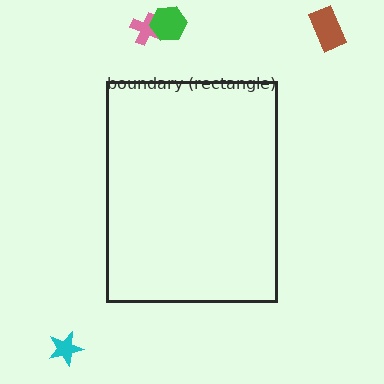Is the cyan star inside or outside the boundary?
Outside.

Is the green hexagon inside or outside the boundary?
Outside.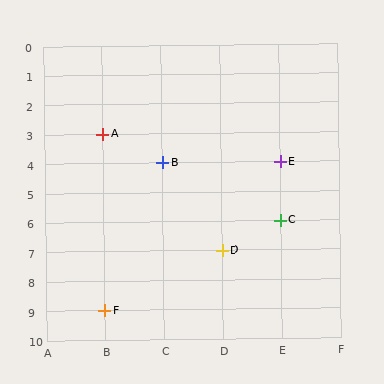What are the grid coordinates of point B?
Point B is at grid coordinates (C, 4).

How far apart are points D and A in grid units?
Points D and A are 2 columns and 4 rows apart (about 4.5 grid units diagonally).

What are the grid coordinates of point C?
Point C is at grid coordinates (E, 6).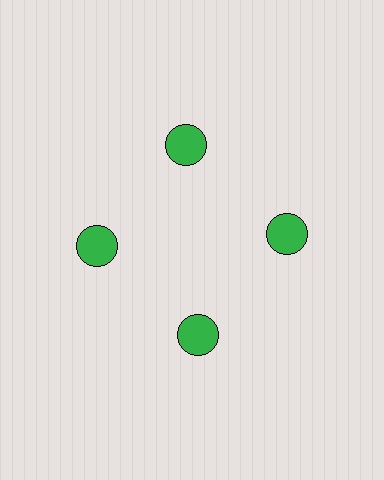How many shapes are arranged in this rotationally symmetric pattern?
There are 4 shapes, arranged in 4 groups of 1.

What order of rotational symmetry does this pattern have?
This pattern has 4-fold rotational symmetry.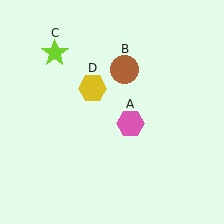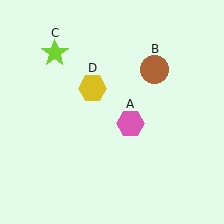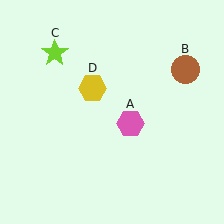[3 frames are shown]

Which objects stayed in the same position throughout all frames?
Pink hexagon (object A) and lime star (object C) and yellow hexagon (object D) remained stationary.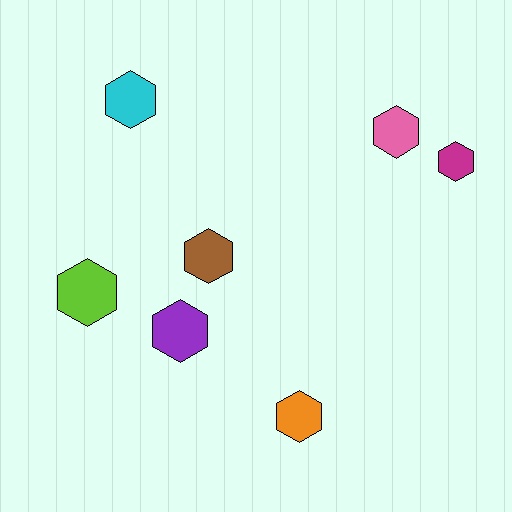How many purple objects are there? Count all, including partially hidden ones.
There is 1 purple object.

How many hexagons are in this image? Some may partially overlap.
There are 7 hexagons.